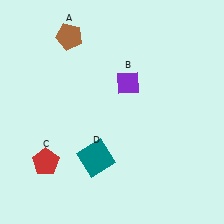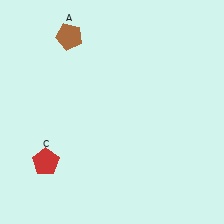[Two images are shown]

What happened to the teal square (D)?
The teal square (D) was removed in Image 2. It was in the bottom-left area of Image 1.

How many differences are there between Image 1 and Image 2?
There are 2 differences between the two images.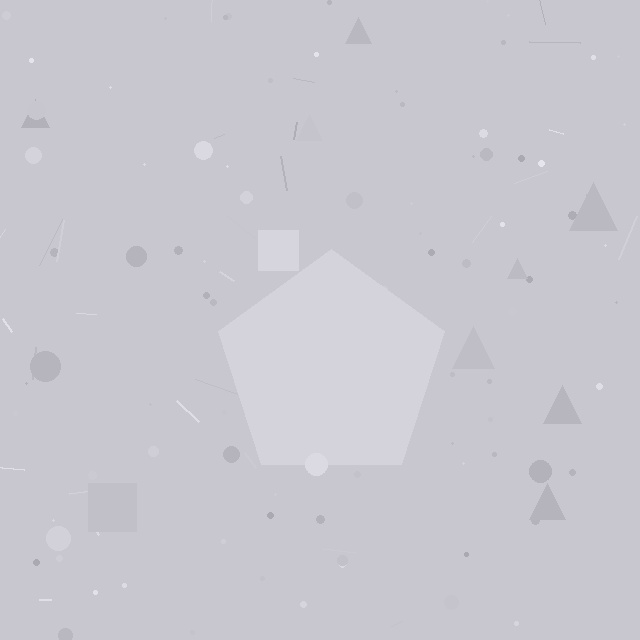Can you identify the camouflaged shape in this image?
The camouflaged shape is a pentagon.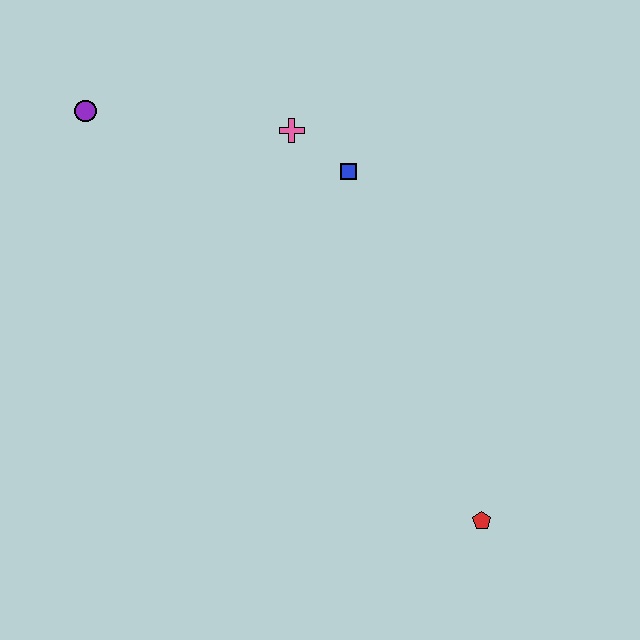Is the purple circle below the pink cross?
No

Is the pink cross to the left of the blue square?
Yes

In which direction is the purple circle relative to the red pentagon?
The purple circle is above the red pentagon.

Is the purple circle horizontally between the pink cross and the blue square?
No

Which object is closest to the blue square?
The pink cross is closest to the blue square.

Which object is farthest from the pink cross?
The red pentagon is farthest from the pink cross.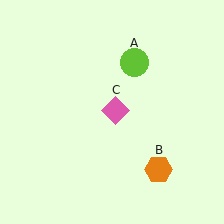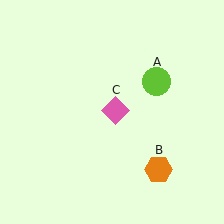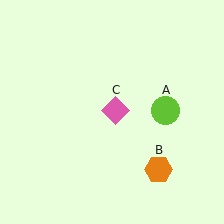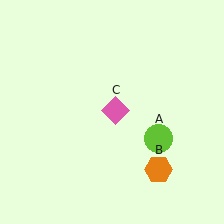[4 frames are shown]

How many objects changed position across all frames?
1 object changed position: lime circle (object A).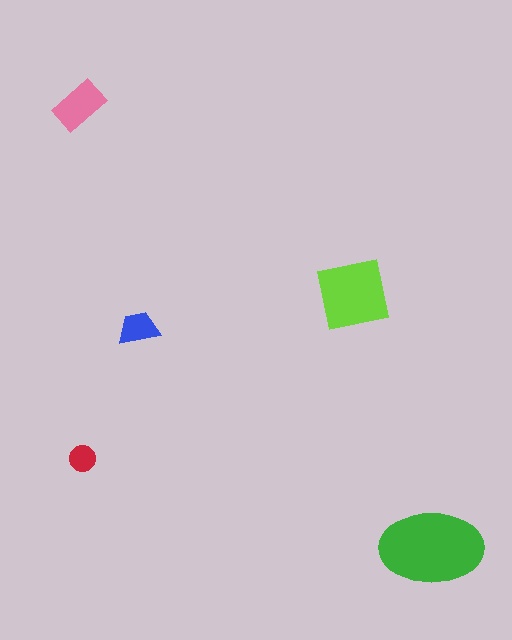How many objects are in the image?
There are 5 objects in the image.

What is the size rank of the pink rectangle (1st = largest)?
3rd.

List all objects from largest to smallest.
The green ellipse, the lime square, the pink rectangle, the blue trapezoid, the red circle.